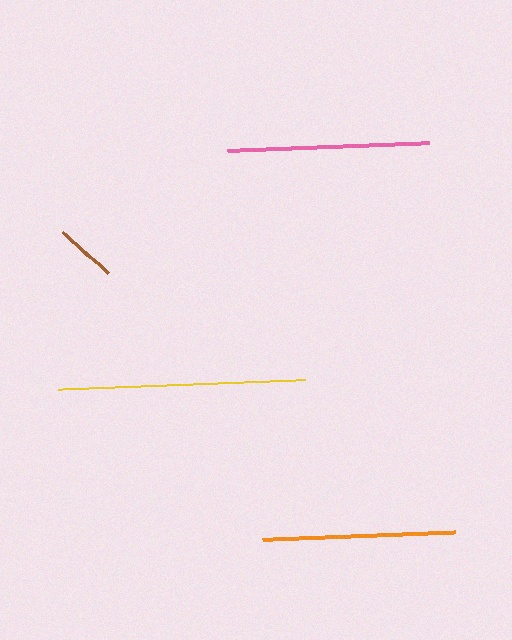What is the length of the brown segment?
The brown segment is approximately 61 pixels long.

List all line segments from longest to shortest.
From longest to shortest: yellow, pink, orange, brown.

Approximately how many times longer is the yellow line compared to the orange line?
The yellow line is approximately 1.3 times the length of the orange line.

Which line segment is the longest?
The yellow line is the longest at approximately 248 pixels.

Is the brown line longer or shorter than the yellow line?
The yellow line is longer than the brown line.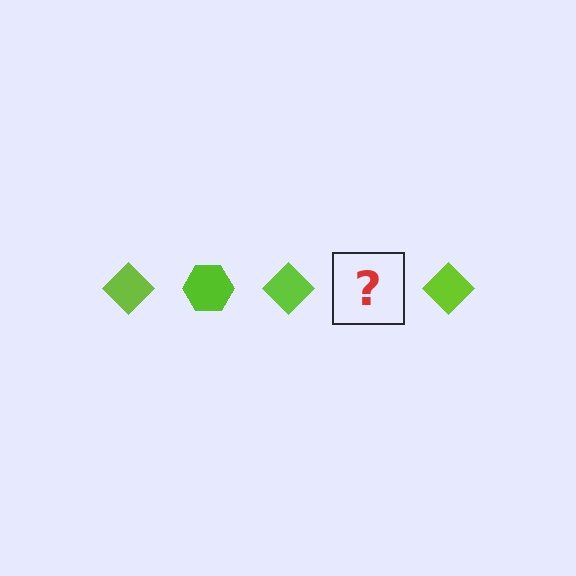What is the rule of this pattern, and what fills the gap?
The rule is that the pattern cycles through diamond, hexagon shapes in lime. The gap should be filled with a lime hexagon.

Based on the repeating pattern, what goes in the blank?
The blank should be a lime hexagon.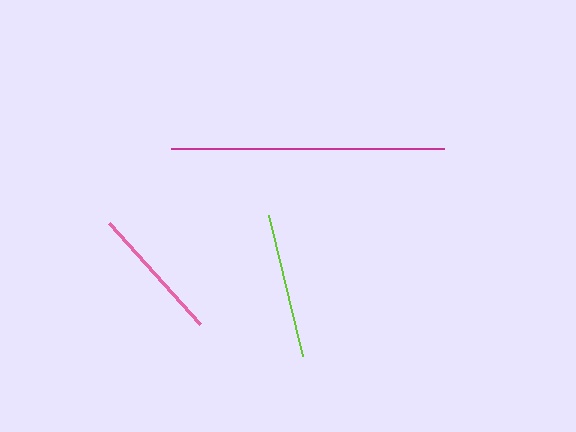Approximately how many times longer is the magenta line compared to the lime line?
The magenta line is approximately 1.9 times the length of the lime line.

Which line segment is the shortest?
The pink line is the shortest at approximately 135 pixels.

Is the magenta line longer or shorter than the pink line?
The magenta line is longer than the pink line.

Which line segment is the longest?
The magenta line is the longest at approximately 273 pixels.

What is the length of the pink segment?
The pink segment is approximately 135 pixels long.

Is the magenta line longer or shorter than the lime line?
The magenta line is longer than the lime line.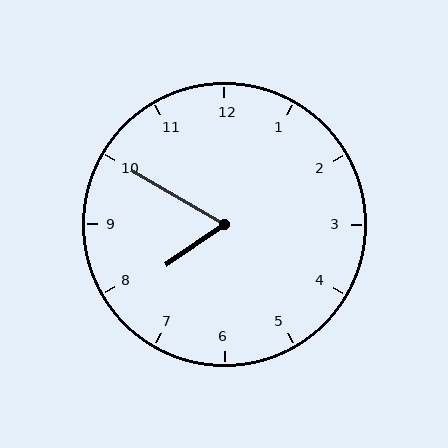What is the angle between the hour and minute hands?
Approximately 65 degrees.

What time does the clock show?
7:50.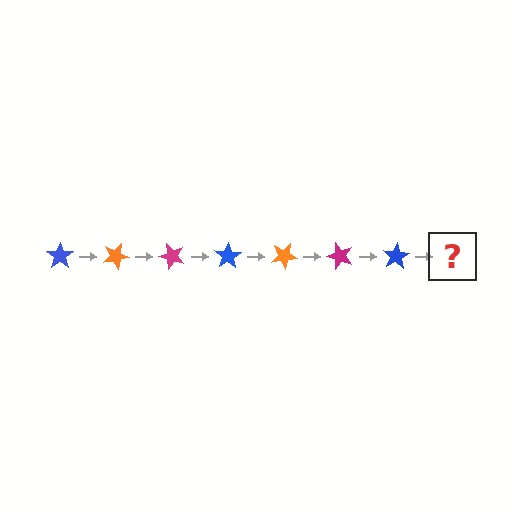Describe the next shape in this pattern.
It should be an orange star, rotated 175 degrees from the start.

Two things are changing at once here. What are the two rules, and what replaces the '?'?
The two rules are that it rotates 25 degrees each step and the color cycles through blue, orange, and magenta. The '?' should be an orange star, rotated 175 degrees from the start.